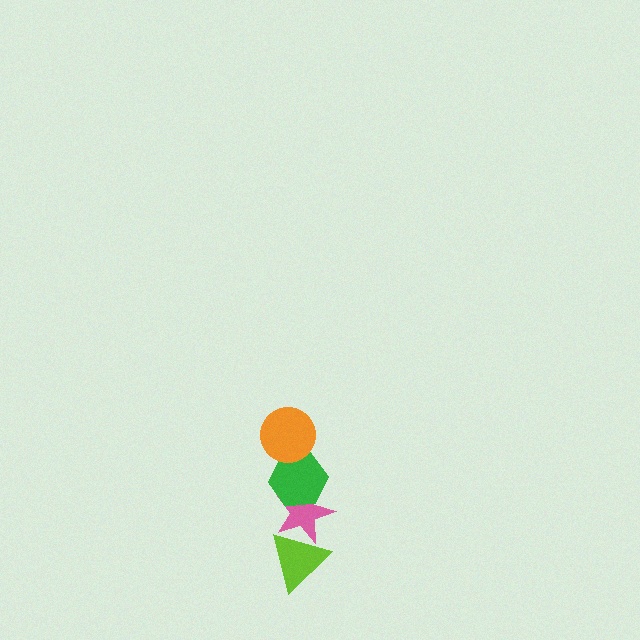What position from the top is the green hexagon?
The green hexagon is 2nd from the top.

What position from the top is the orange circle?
The orange circle is 1st from the top.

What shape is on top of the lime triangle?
The pink star is on top of the lime triangle.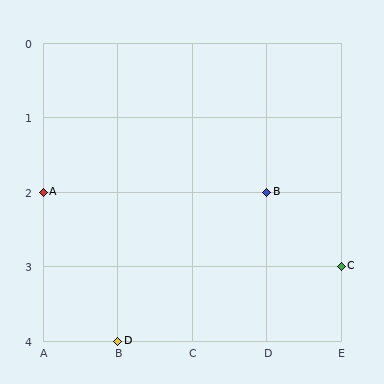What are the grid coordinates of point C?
Point C is at grid coordinates (E, 3).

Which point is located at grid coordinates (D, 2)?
Point B is at (D, 2).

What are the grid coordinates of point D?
Point D is at grid coordinates (B, 4).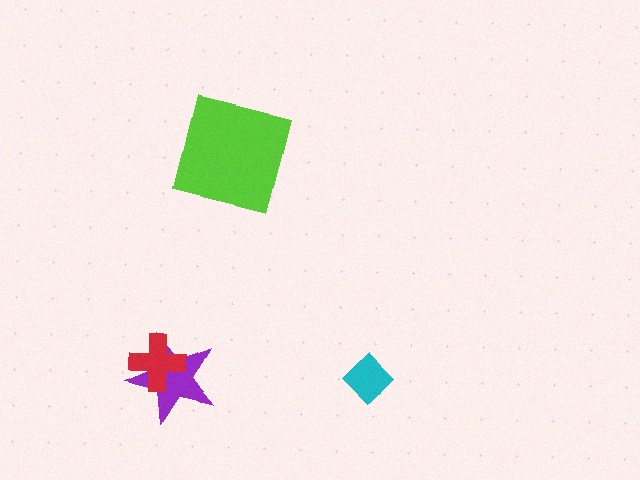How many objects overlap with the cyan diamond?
0 objects overlap with the cyan diamond.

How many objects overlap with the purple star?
1 object overlaps with the purple star.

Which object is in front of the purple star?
The red cross is in front of the purple star.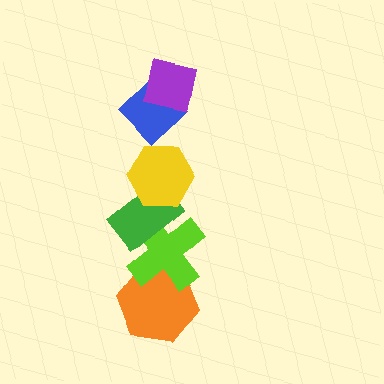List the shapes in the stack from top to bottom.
From top to bottom: the purple square, the blue diamond, the yellow hexagon, the green rectangle, the lime cross, the orange hexagon.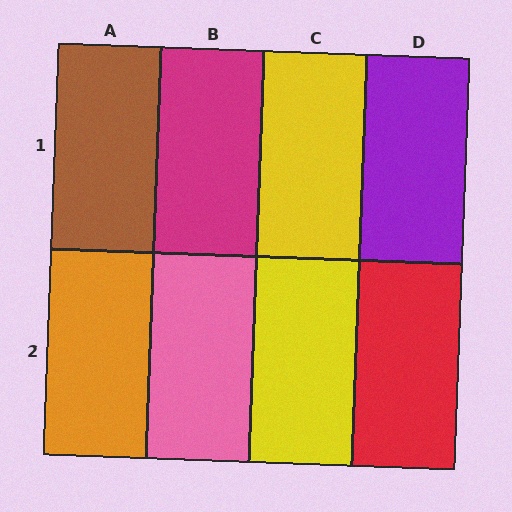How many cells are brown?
1 cell is brown.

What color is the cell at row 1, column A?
Brown.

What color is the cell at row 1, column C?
Yellow.